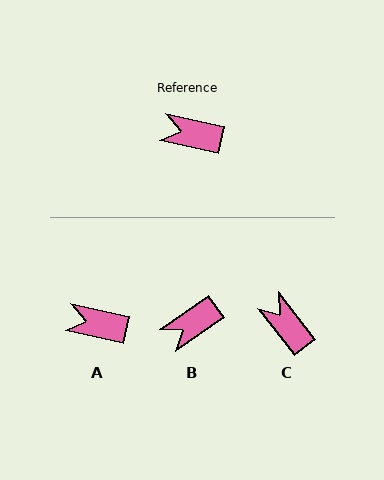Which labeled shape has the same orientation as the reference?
A.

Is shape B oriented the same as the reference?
No, it is off by about 47 degrees.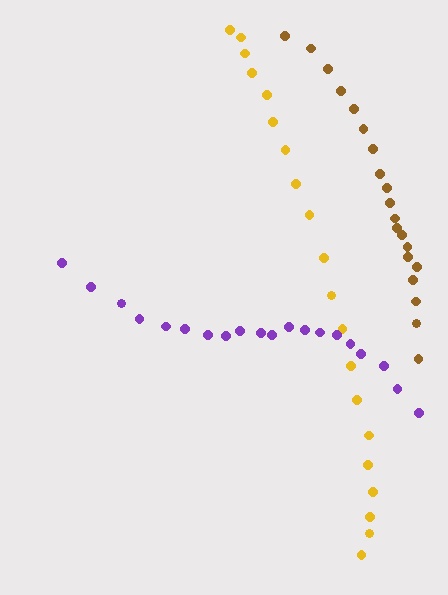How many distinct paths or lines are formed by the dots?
There are 3 distinct paths.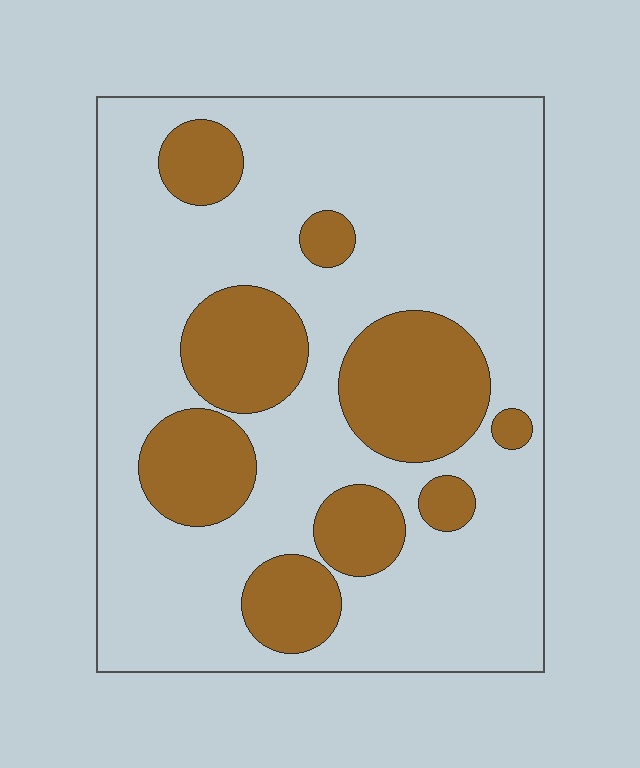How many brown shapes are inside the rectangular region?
9.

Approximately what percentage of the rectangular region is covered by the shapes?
Approximately 25%.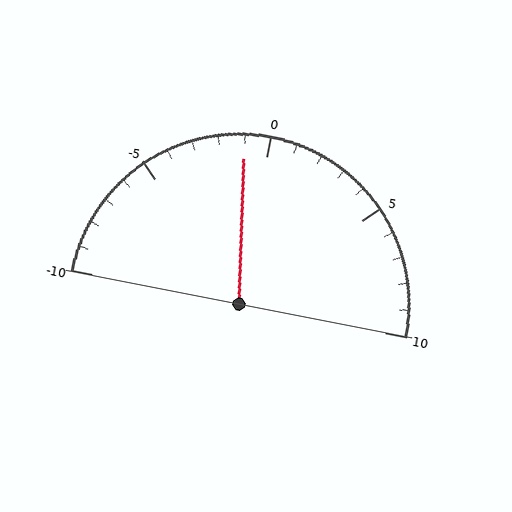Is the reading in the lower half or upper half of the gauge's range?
The reading is in the lower half of the range (-10 to 10).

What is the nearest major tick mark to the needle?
The nearest major tick mark is 0.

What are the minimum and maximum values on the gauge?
The gauge ranges from -10 to 10.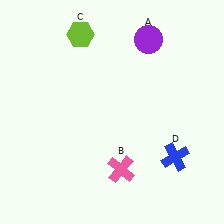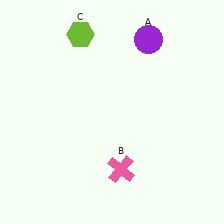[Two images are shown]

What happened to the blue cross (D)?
The blue cross (D) was removed in Image 2. It was in the bottom-right area of Image 1.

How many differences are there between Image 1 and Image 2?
There is 1 difference between the two images.